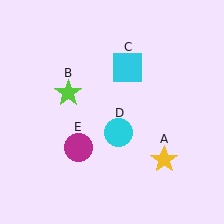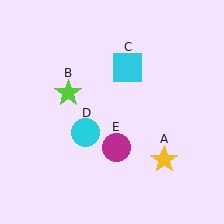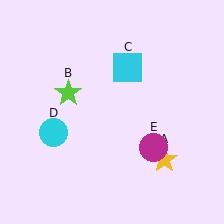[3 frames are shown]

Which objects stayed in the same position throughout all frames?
Yellow star (object A) and lime star (object B) and cyan square (object C) remained stationary.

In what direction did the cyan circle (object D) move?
The cyan circle (object D) moved left.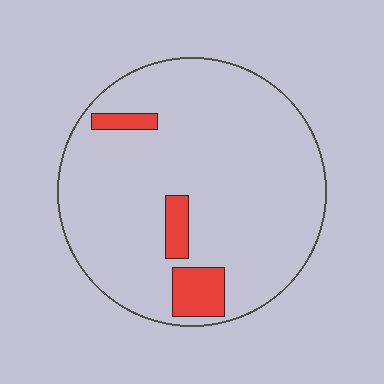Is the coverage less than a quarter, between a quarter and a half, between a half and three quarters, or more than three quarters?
Less than a quarter.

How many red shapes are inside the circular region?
3.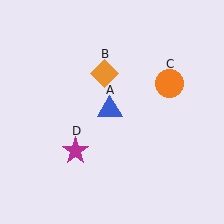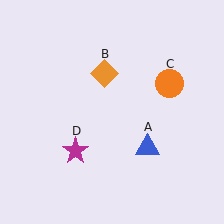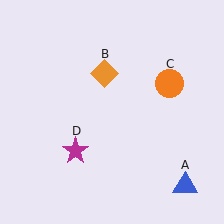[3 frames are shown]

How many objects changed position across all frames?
1 object changed position: blue triangle (object A).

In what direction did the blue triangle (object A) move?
The blue triangle (object A) moved down and to the right.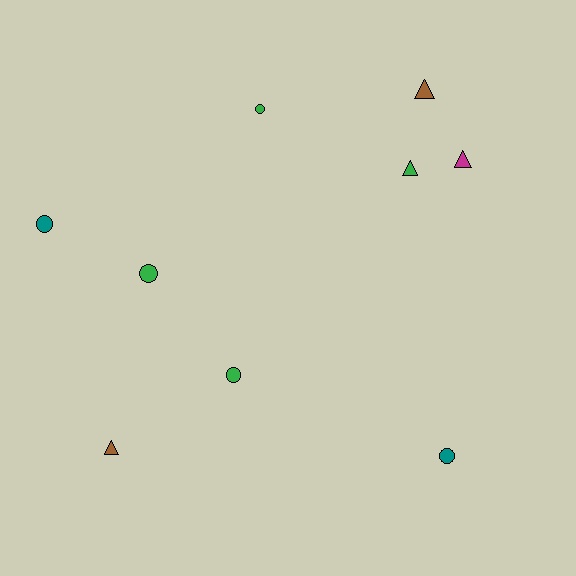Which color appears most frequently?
Green, with 4 objects.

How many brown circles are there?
There are no brown circles.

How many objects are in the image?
There are 9 objects.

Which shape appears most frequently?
Circle, with 5 objects.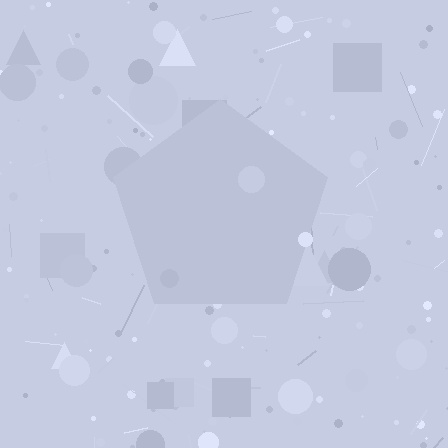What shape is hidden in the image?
A pentagon is hidden in the image.